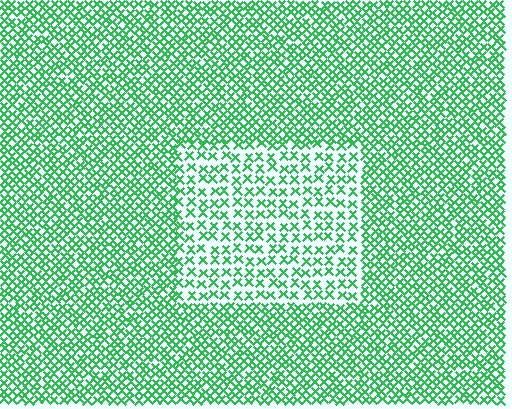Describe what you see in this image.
The image contains small green elements arranged at two different densities. A rectangle-shaped region is visible where the elements are less densely packed than the surrounding area.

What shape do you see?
I see a rectangle.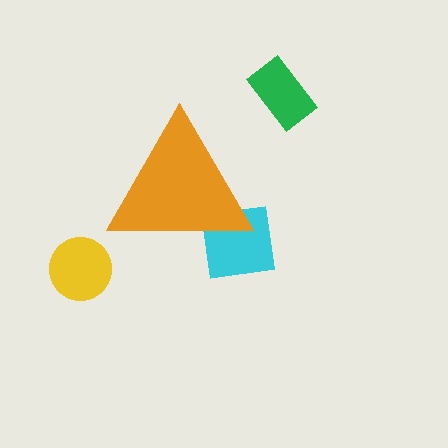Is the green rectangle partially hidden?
No, the green rectangle is fully visible.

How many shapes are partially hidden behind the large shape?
1 shape is partially hidden.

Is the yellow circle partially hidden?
No, the yellow circle is fully visible.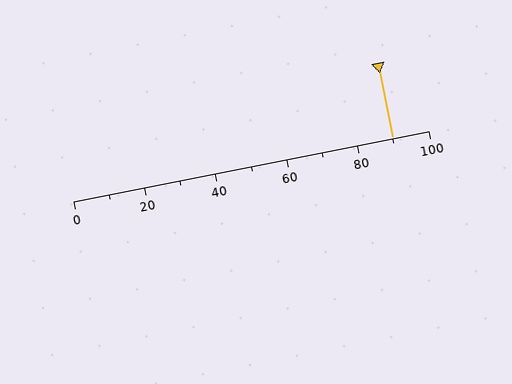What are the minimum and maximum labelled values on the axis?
The axis runs from 0 to 100.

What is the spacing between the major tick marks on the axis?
The major ticks are spaced 20 apart.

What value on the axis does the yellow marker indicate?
The marker indicates approximately 90.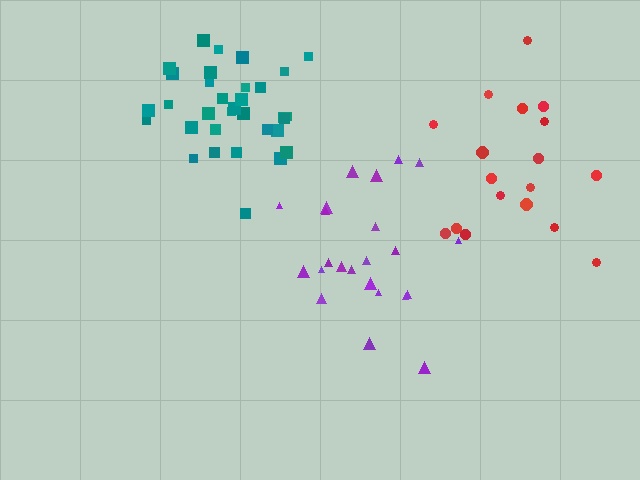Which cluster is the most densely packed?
Teal.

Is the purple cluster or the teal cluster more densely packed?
Teal.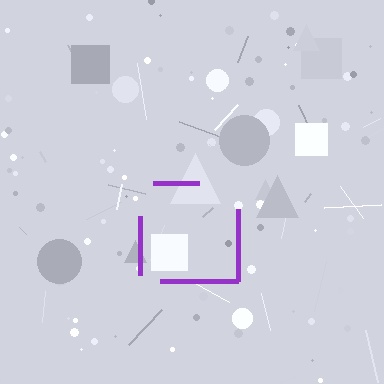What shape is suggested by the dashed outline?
The dashed outline suggests a square.